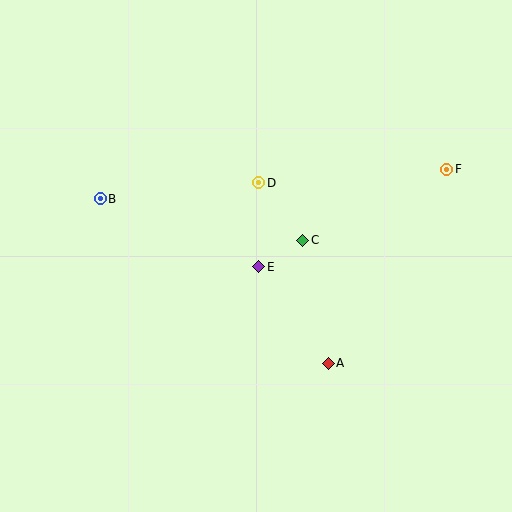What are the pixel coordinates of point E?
Point E is at (259, 267).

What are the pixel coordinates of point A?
Point A is at (328, 363).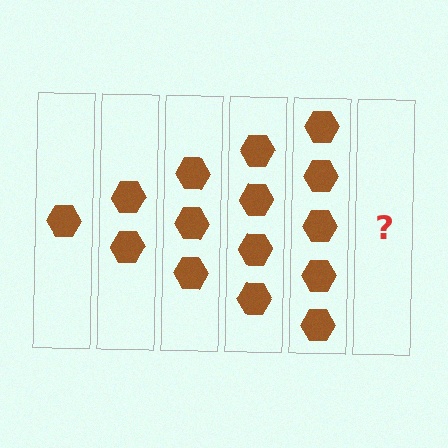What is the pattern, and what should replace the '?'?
The pattern is that each step adds one more hexagon. The '?' should be 6 hexagons.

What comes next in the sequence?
The next element should be 6 hexagons.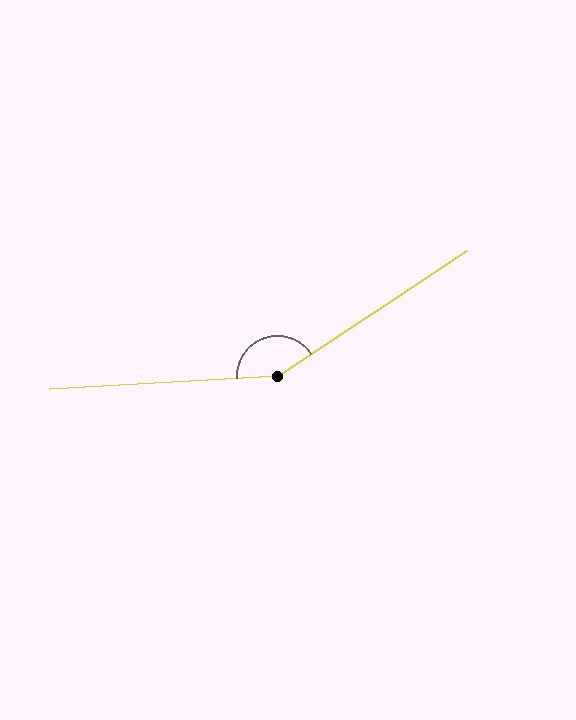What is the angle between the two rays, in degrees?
Approximately 150 degrees.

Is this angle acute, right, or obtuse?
It is obtuse.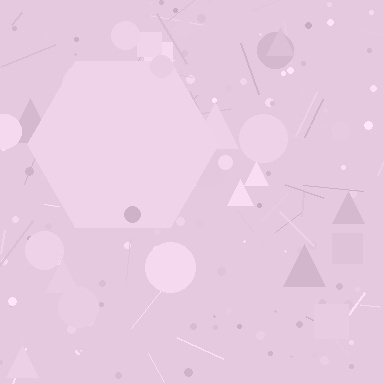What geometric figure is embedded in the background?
A hexagon is embedded in the background.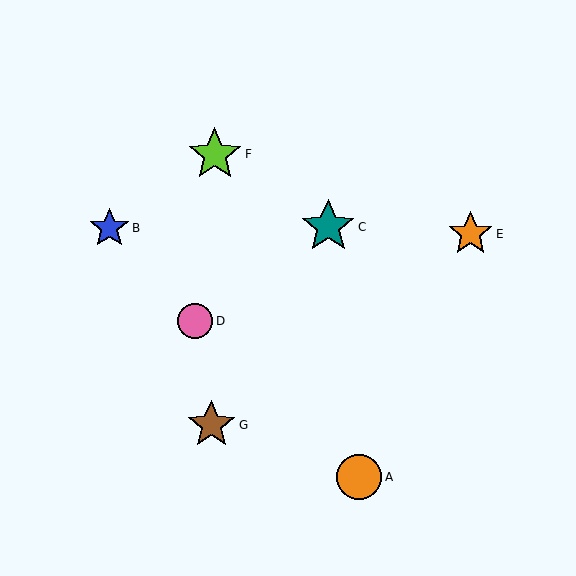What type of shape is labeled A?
Shape A is an orange circle.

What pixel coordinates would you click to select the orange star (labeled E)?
Click at (470, 234) to select the orange star E.